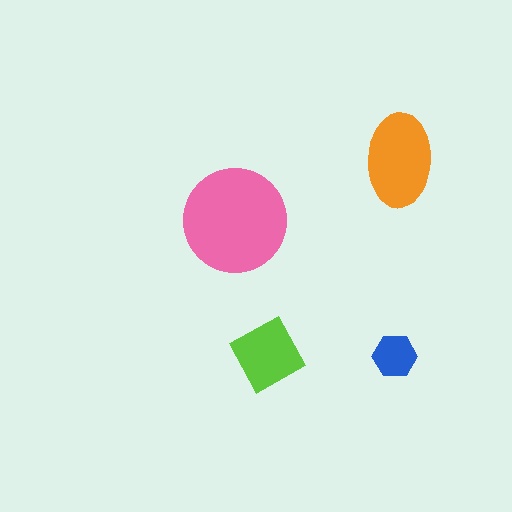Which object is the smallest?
The blue hexagon.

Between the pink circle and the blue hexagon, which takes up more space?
The pink circle.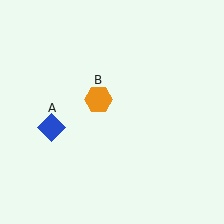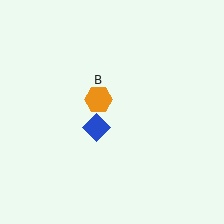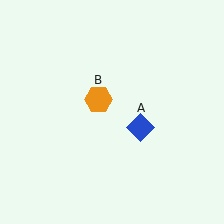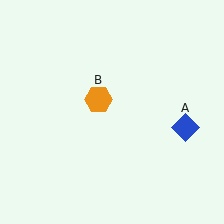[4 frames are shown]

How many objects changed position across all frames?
1 object changed position: blue diamond (object A).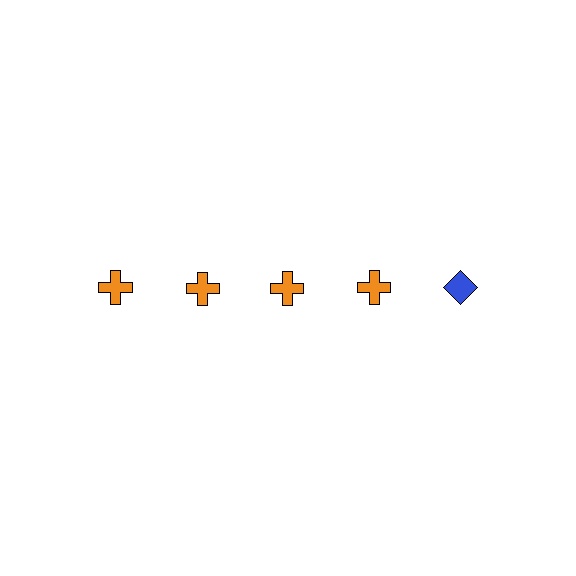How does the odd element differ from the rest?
It differs in both color (blue instead of orange) and shape (diamond instead of cross).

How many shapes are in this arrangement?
There are 5 shapes arranged in a grid pattern.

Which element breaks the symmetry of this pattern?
The blue diamond in the top row, rightmost column breaks the symmetry. All other shapes are orange crosses.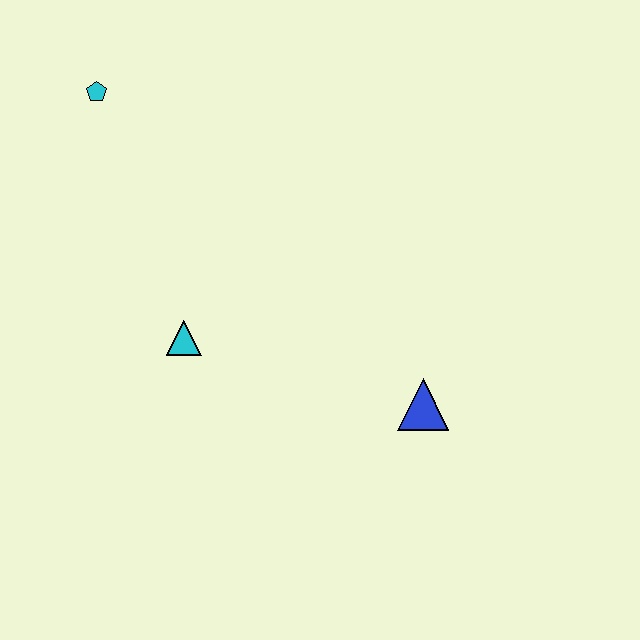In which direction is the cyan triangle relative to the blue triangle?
The cyan triangle is to the left of the blue triangle.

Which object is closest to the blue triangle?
The cyan triangle is closest to the blue triangle.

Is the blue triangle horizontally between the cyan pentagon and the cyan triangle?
No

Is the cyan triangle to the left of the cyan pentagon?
No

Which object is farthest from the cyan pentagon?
The blue triangle is farthest from the cyan pentagon.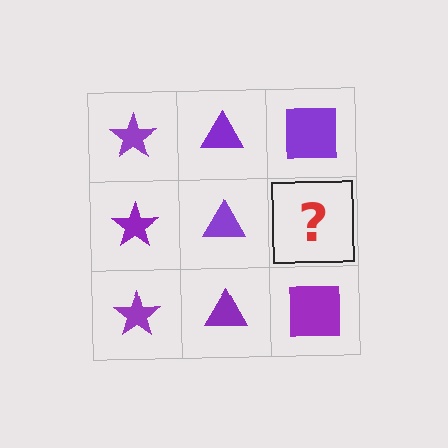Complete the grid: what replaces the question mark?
The question mark should be replaced with a purple square.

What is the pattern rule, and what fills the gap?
The rule is that each column has a consistent shape. The gap should be filled with a purple square.